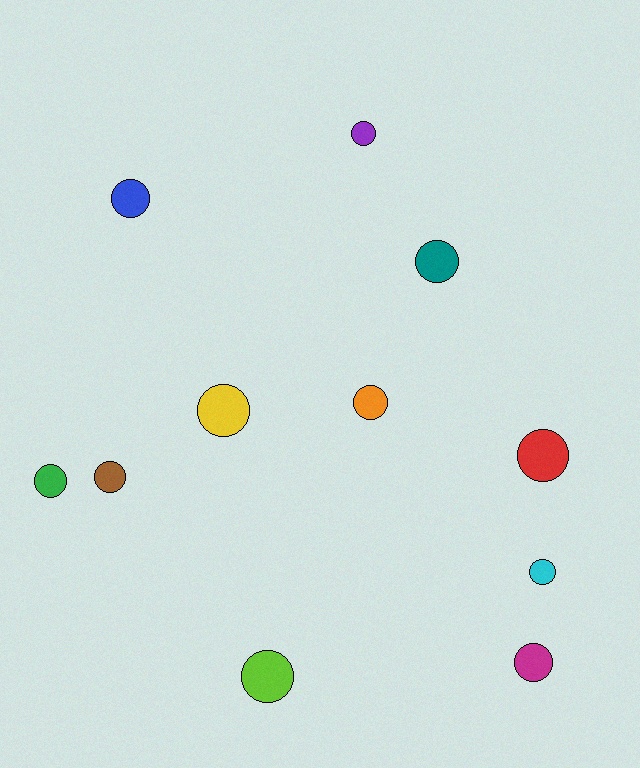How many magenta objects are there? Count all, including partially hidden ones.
There is 1 magenta object.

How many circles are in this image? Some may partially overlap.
There are 11 circles.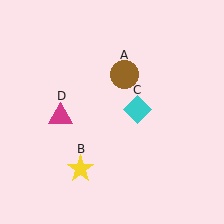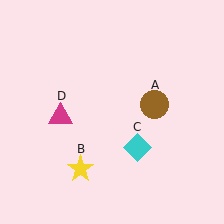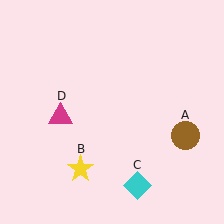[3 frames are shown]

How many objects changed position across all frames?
2 objects changed position: brown circle (object A), cyan diamond (object C).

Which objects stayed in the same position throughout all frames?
Yellow star (object B) and magenta triangle (object D) remained stationary.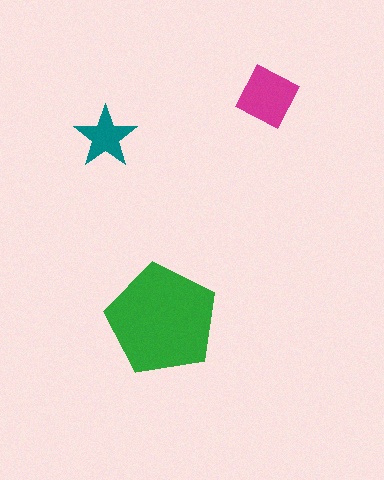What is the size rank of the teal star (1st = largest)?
3rd.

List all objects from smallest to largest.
The teal star, the magenta diamond, the green pentagon.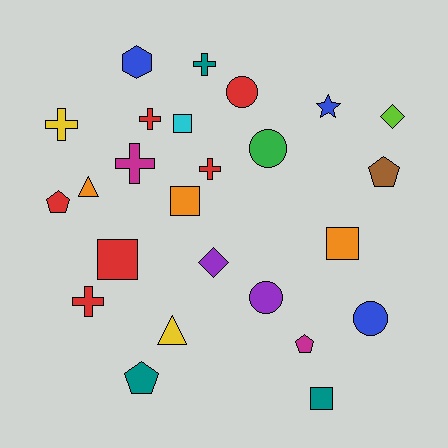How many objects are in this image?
There are 25 objects.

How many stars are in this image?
There is 1 star.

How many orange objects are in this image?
There are 3 orange objects.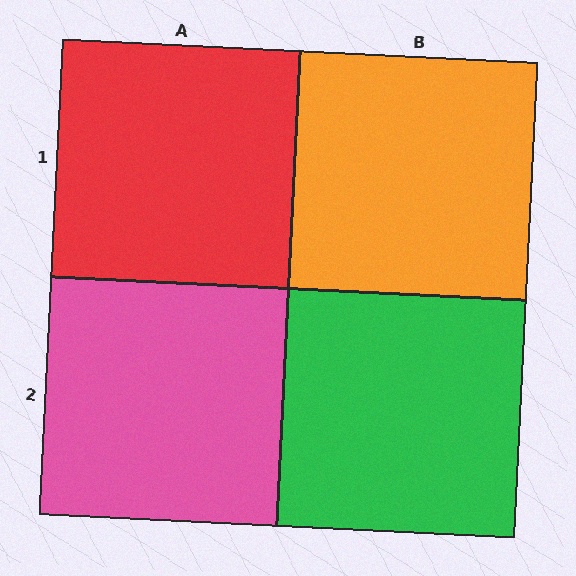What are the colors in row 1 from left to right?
Red, orange.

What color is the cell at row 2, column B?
Green.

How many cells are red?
1 cell is red.